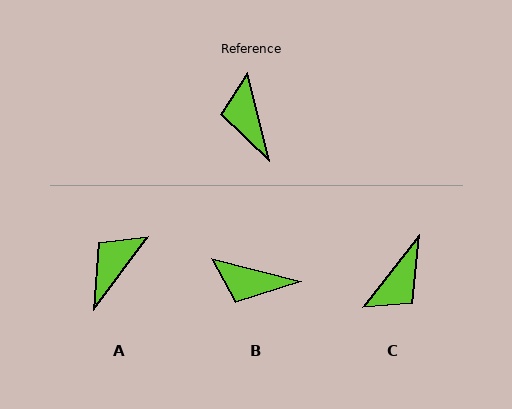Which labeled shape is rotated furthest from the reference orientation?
C, about 128 degrees away.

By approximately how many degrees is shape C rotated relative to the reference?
Approximately 128 degrees counter-clockwise.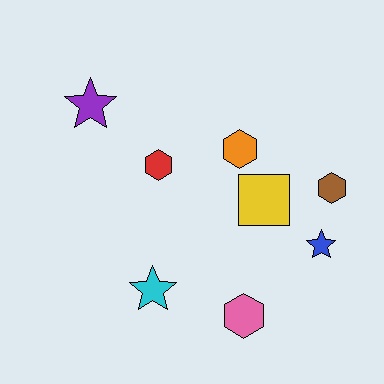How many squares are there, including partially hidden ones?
There is 1 square.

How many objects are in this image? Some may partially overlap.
There are 8 objects.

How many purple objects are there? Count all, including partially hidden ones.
There is 1 purple object.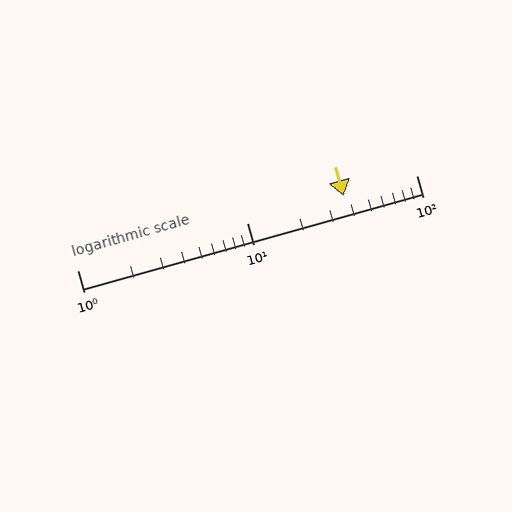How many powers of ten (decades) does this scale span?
The scale spans 2 decades, from 1 to 100.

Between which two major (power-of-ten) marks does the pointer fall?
The pointer is between 10 and 100.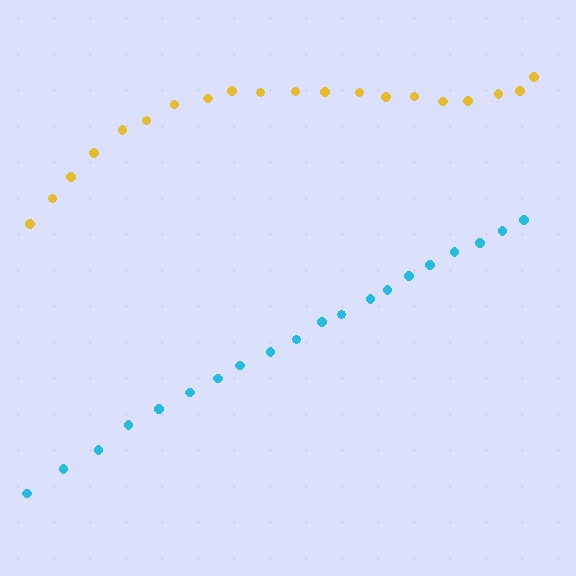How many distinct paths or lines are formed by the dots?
There are 2 distinct paths.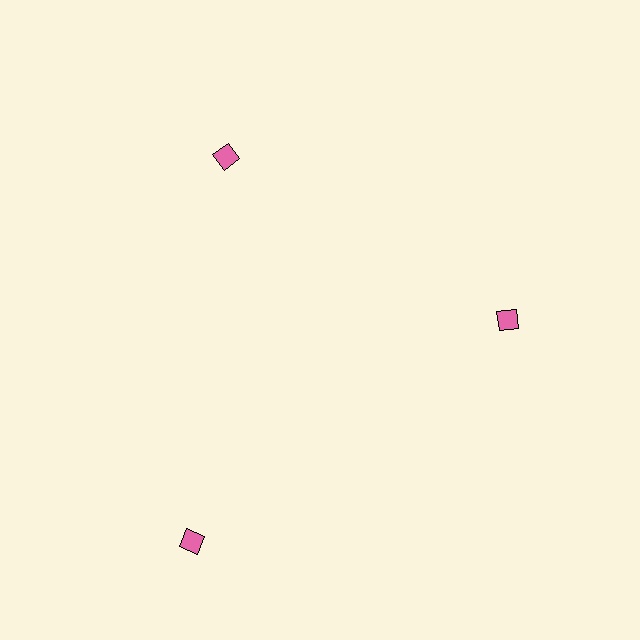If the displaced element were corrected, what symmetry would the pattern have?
It would have 3-fold rotational symmetry — the pattern would map onto itself every 120 degrees.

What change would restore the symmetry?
The symmetry would be restored by moving it inward, back onto the ring so that all 3 diamonds sit at equal angles and equal distance from the center.